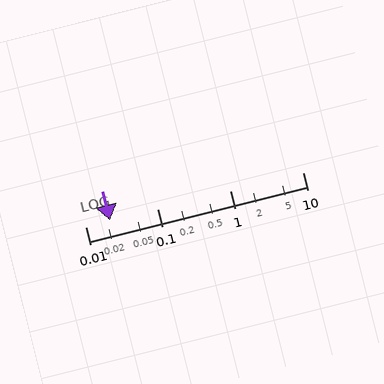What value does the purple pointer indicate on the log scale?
The pointer indicates approximately 0.022.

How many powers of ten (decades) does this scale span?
The scale spans 3 decades, from 0.01 to 10.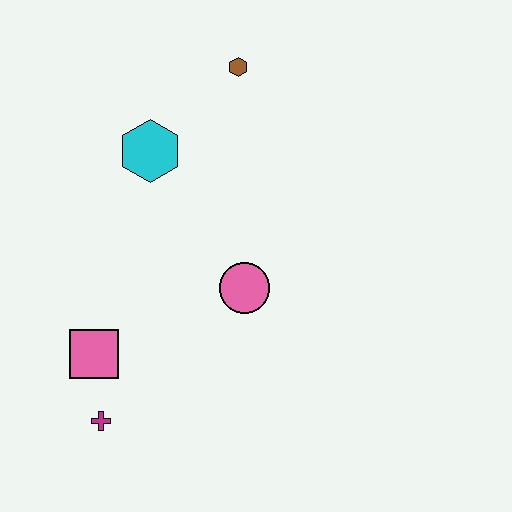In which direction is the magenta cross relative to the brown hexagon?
The magenta cross is below the brown hexagon.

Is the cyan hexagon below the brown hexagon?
Yes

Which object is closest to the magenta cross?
The pink square is closest to the magenta cross.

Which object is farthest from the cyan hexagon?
The magenta cross is farthest from the cyan hexagon.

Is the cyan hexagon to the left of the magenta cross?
No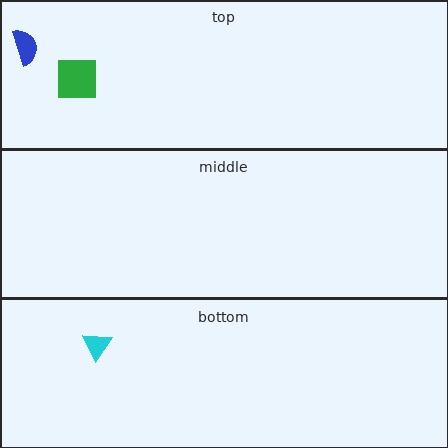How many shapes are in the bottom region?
1.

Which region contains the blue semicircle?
The top region.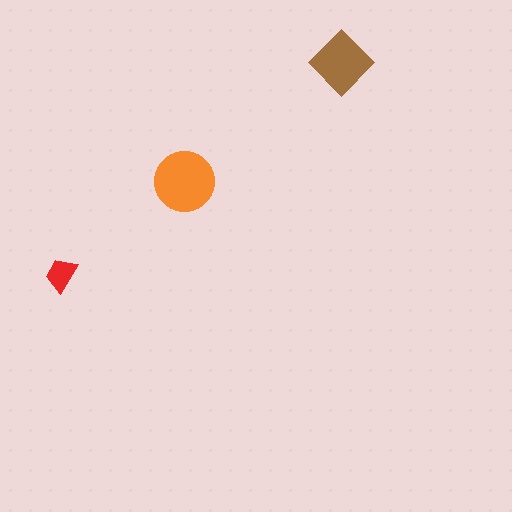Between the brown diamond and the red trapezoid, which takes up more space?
The brown diamond.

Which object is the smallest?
The red trapezoid.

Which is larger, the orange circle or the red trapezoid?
The orange circle.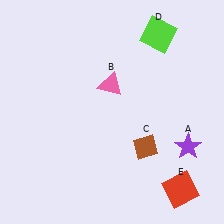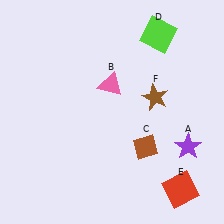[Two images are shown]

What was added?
A brown star (F) was added in Image 2.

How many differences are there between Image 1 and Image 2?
There is 1 difference between the two images.